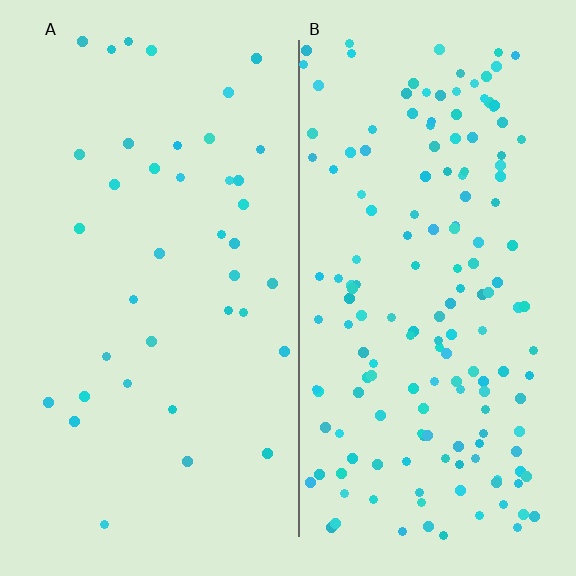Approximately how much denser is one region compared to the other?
Approximately 4.2× — region B over region A.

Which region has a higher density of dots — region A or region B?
B (the right).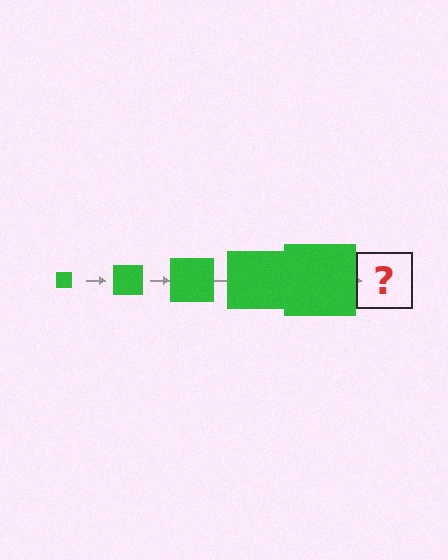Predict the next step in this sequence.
The next step is a green square, larger than the previous one.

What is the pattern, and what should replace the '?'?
The pattern is that the square gets progressively larger each step. The '?' should be a green square, larger than the previous one.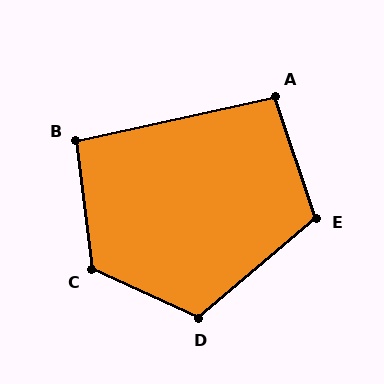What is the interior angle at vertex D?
Approximately 115 degrees (obtuse).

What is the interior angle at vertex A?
Approximately 96 degrees (obtuse).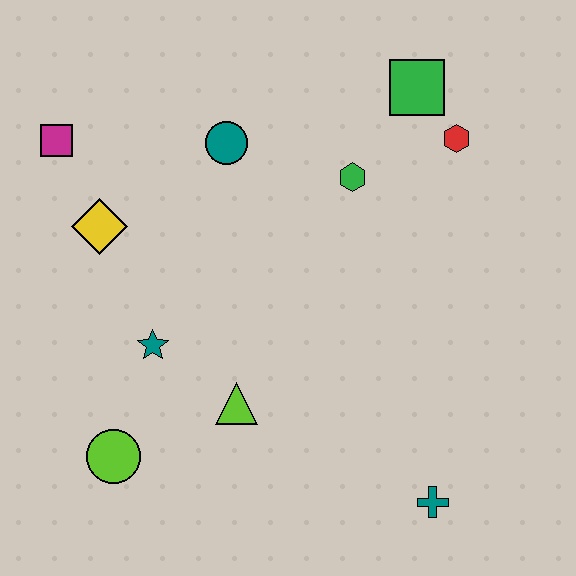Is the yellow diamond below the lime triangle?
No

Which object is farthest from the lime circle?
The green square is farthest from the lime circle.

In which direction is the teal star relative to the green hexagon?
The teal star is to the left of the green hexagon.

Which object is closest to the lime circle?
The teal star is closest to the lime circle.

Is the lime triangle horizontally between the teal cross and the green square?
No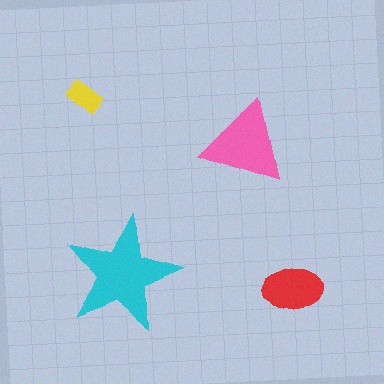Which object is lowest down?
The red ellipse is bottommost.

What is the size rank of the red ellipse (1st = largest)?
3rd.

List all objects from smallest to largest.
The yellow rectangle, the red ellipse, the pink triangle, the cyan star.